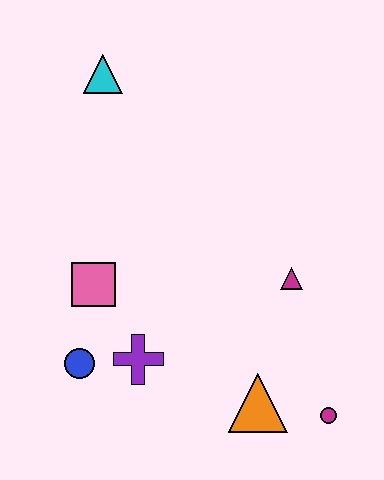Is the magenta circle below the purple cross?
Yes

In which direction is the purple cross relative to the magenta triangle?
The purple cross is to the left of the magenta triangle.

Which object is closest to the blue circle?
The purple cross is closest to the blue circle.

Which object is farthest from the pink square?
The magenta circle is farthest from the pink square.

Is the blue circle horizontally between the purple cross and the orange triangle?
No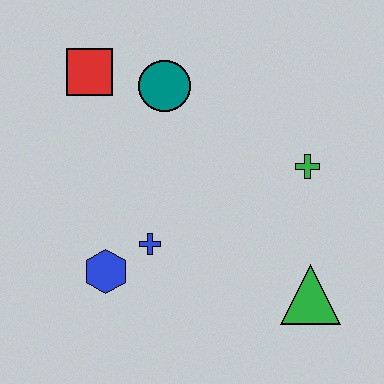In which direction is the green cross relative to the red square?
The green cross is to the right of the red square.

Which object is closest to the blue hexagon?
The blue cross is closest to the blue hexagon.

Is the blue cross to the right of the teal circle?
No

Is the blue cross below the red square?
Yes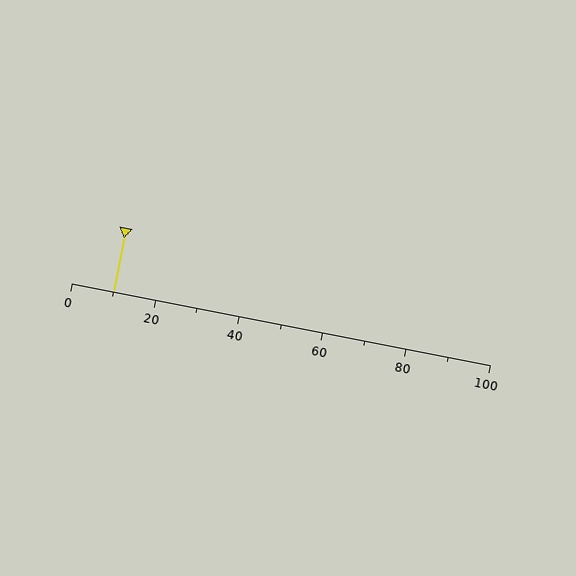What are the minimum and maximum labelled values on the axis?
The axis runs from 0 to 100.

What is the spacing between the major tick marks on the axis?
The major ticks are spaced 20 apart.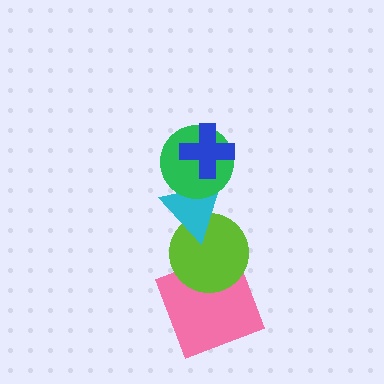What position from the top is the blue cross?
The blue cross is 1st from the top.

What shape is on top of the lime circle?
The cyan triangle is on top of the lime circle.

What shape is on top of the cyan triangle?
The green circle is on top of the cyan triangle.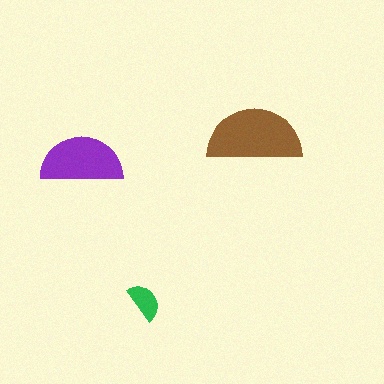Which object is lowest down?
The green semicircle is bottommost.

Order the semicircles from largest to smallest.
the brown one, the purple one, the green one.